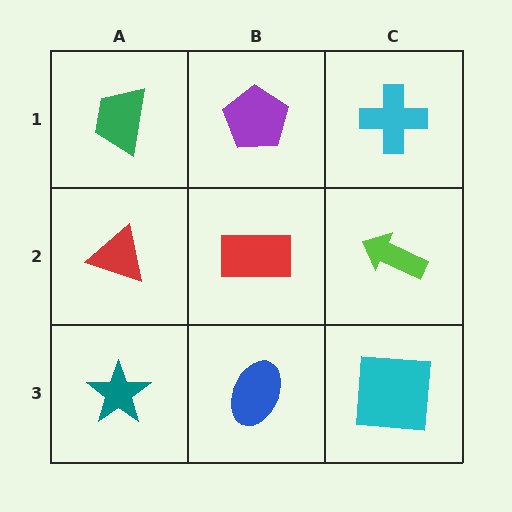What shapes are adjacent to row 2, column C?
A cyan cross (row 1, column C), a cyan square (row 3, column C), a red rectangle (row 2, column B).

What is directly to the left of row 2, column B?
A red triangle.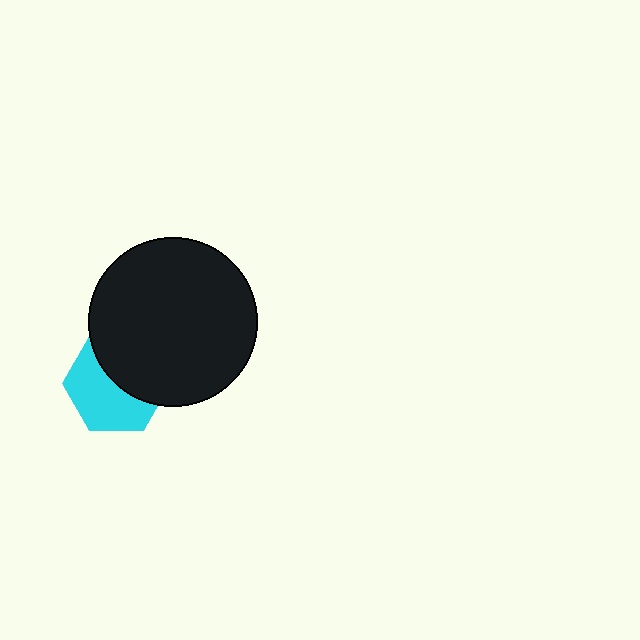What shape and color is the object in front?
The object in front is a black circle.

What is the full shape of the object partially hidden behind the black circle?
The partially hidden object is a cyan hexagon.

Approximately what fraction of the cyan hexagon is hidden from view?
Roughly 46% of the cyan hexagon is hidden behind the black circle.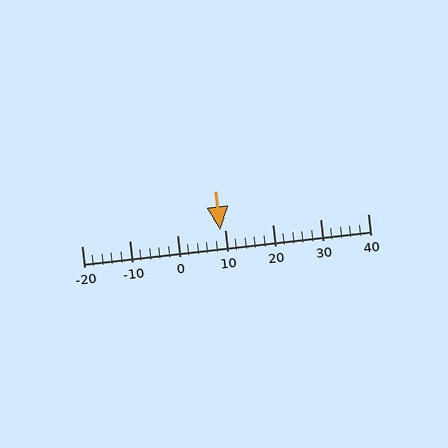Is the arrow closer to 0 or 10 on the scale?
The arrow is closer to 10.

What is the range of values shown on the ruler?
The ruler shows values from -20 to 40.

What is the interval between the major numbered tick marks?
The major tick marks are spaced 10 units apart.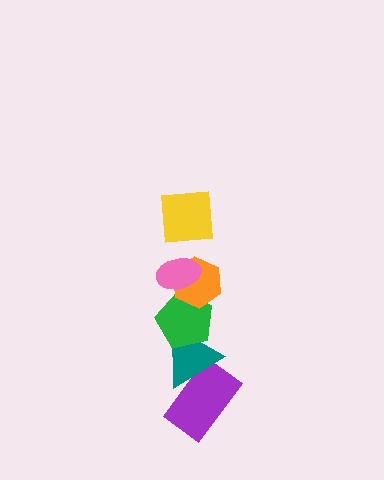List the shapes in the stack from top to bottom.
From top to bottom: the yellow square, the pink ellipse, the orange hexagon, the green pentagon, the teal triangle, the purple rectangle.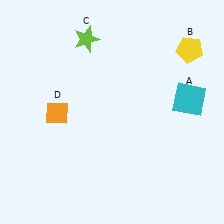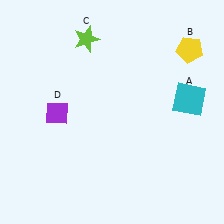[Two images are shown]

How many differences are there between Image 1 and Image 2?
There is 1 difference between the two images.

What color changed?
The diamond (D) changed from orange in Image 1 to purple in Image 2.